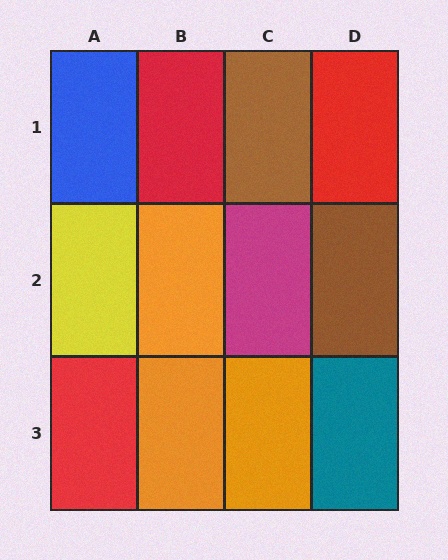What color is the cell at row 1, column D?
Red.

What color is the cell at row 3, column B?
Orange.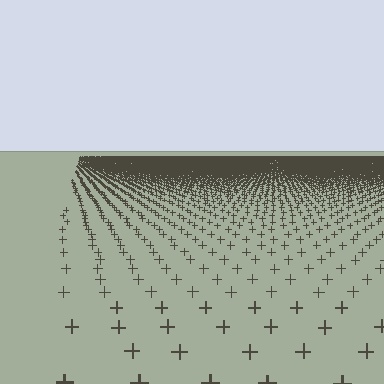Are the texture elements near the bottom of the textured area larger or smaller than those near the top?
Larger. Near the bottom, elements are closer to the viewer and appear at a bigger on-screen size.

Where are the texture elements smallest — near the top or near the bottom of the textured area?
Near the top.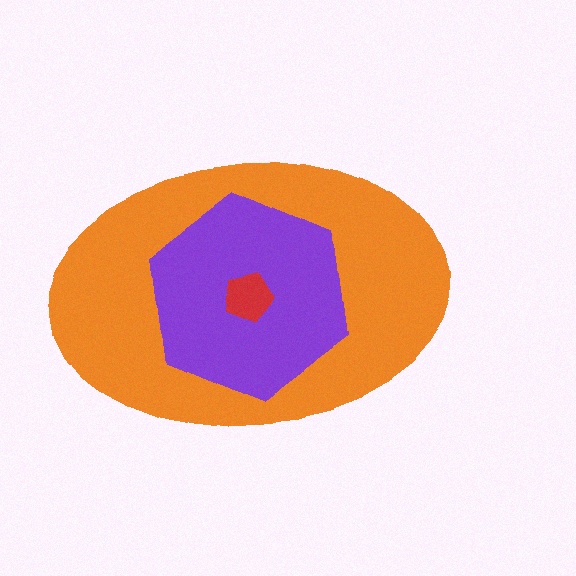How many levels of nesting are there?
3.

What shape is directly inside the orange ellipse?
The purple hexagon.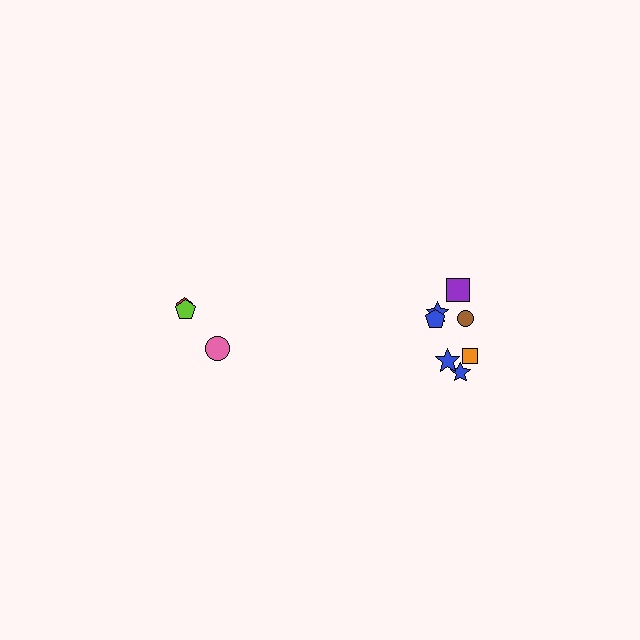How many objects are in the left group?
There are 3 objects.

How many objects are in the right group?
There are 7 objects.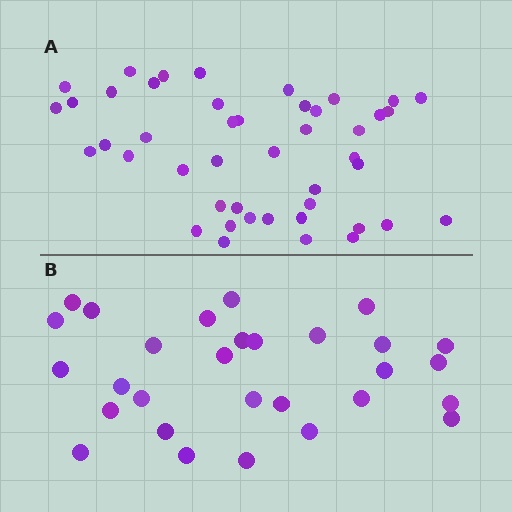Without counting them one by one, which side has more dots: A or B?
Region A (the top region) has more dots.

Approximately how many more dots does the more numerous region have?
Region A has approximately 15 more dots than region B.